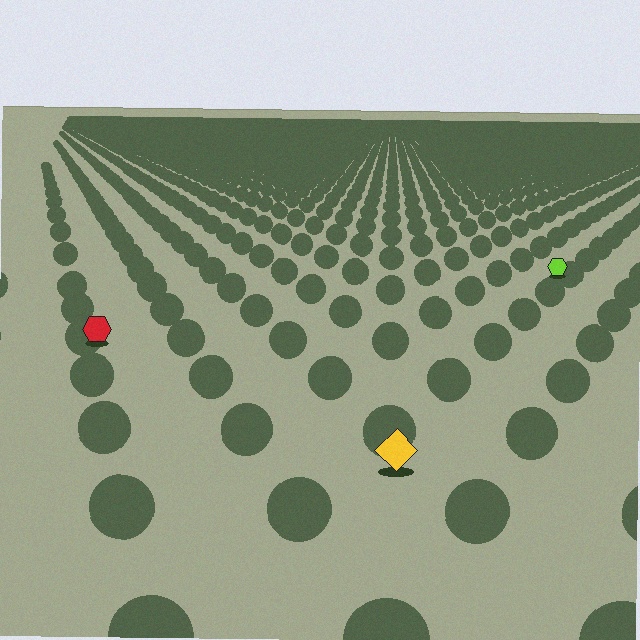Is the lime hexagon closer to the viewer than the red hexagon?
No. The red hexagon is closer — you can tell from the texture gradient: the ground texture is coarser near it.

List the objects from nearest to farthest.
From nearest to farthest: the yellow diamond, the red hexagon, the lime hexagon.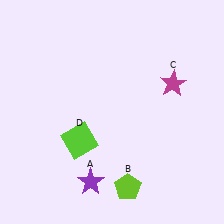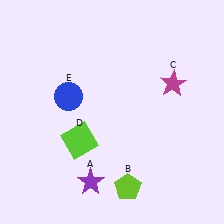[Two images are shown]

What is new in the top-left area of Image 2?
A blue circle (E) was added in the top-left area of Image 2.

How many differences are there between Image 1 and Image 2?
There is 1 difference between the two images.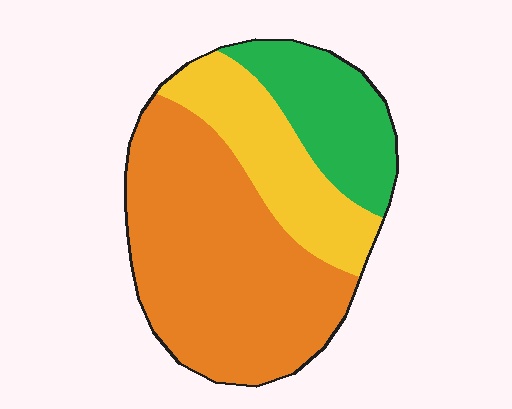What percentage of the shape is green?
Green covers about 20% of the shape.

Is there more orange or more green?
Orange.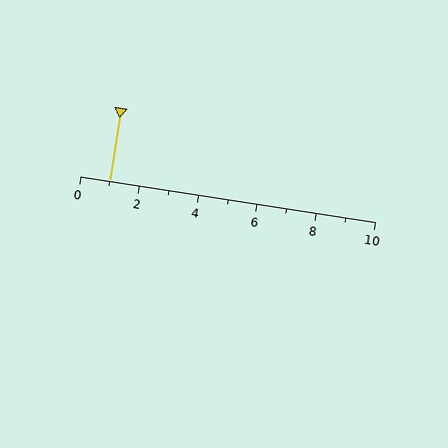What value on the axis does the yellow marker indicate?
The marker indicates approximately 1.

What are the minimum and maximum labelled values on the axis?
The axis runs from 0 to 10.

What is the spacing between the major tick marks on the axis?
The major ticks are spaced 2 apart.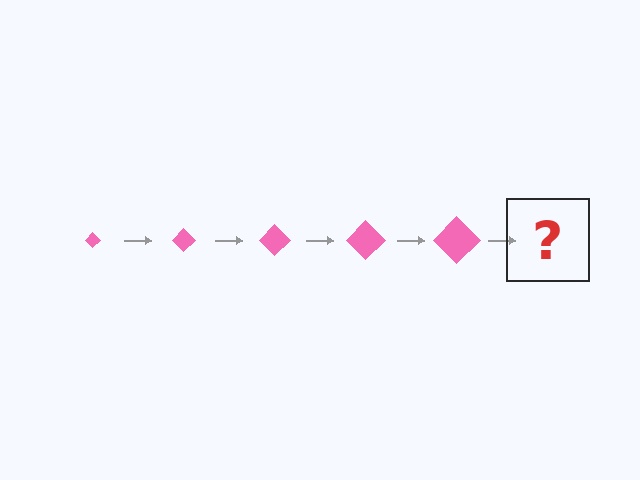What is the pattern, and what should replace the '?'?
The pattern is that the diamond gets progressively larger each step. The '?' should be a pink diamond, larger than the previous one.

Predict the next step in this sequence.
The next step is a pink diamond, larger than the previous one.